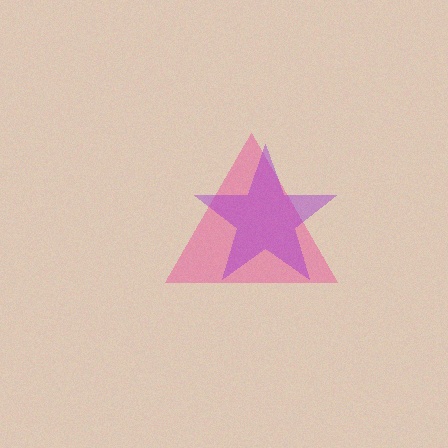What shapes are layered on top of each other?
The layered shapes are: a pink triangle, a purple star.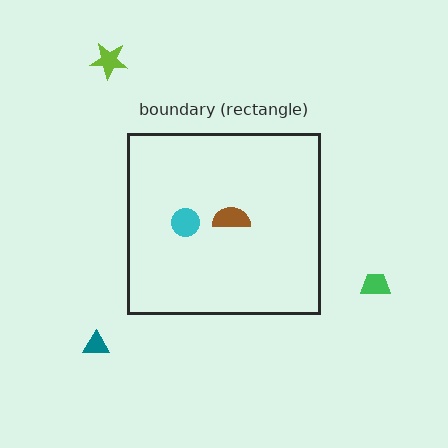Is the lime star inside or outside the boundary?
Outside.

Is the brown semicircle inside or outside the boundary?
Inside.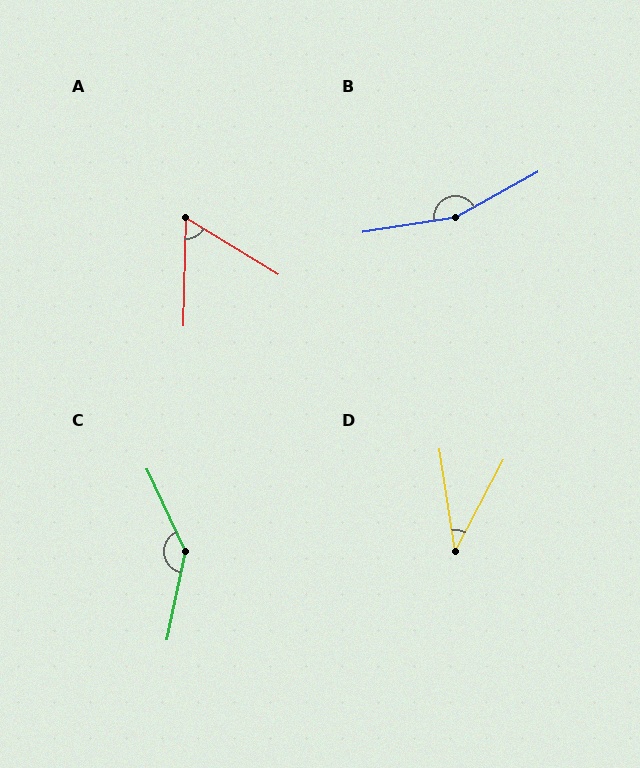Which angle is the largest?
B, at approximately 160 degrees.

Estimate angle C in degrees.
Approximately 143 degrees.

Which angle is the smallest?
D, at approximately 36 degrees.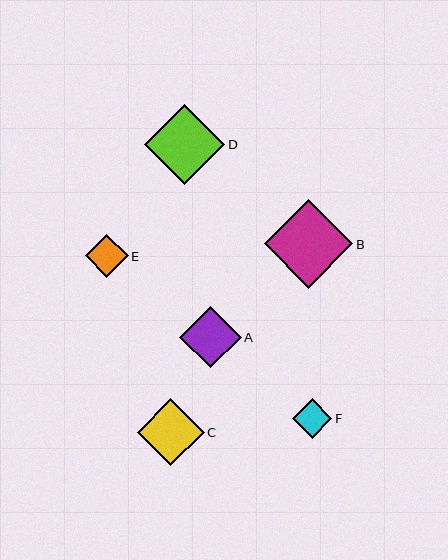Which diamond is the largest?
Diamond B is the largest with a size of approximately 89 pixels.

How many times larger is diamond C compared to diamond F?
Diamond C is approximately 1.7 times the size of diamond F.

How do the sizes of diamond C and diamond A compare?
Diamond C and diamond A are approximately the same size.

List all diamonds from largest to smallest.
From largest to smallest: B, D, C, A, E, F.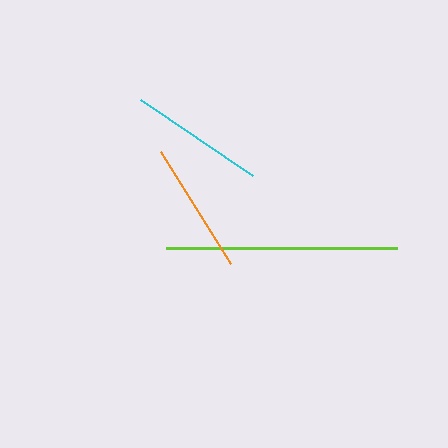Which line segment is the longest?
The lime line is the longest at approximately 232 pixels.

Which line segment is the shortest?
The orange line is the shortest at approximately 132 pixels.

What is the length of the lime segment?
The lime segment is approximately 232 pixels long.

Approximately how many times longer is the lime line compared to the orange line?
The lime line is approximately 1.7 times the length of the orange line.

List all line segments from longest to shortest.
From longest to shortest: lime, cyan, orange.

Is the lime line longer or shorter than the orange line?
The lime line is longer than the orange line.